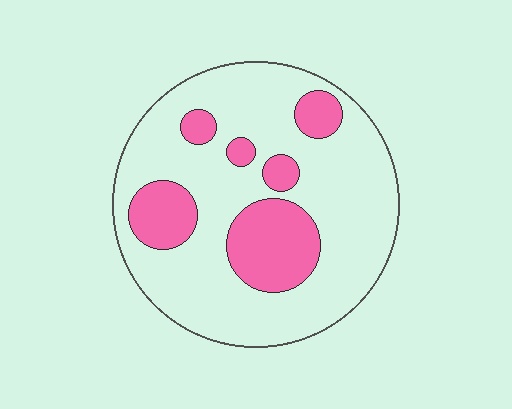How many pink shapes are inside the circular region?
6.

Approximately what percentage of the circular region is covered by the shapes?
Approximately 25%.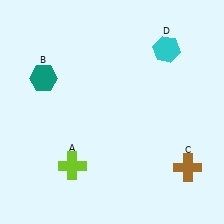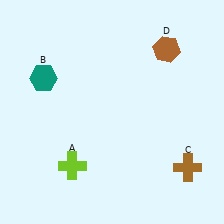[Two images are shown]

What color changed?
The hexagon (D) changed from cyan in Image 1 to brown in Image 2.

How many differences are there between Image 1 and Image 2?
There is 1 difference between the two images.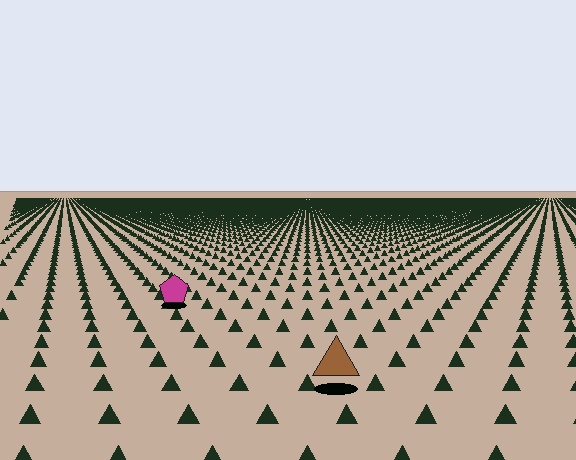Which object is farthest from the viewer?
The magenta pentagon is farthest from the viewer. It appears smaller and the ground texture around it is denser.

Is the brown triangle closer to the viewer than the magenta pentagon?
Yes. The brown triangle is closer — you can tell from the texture gradient: the ground texture is coarser near it.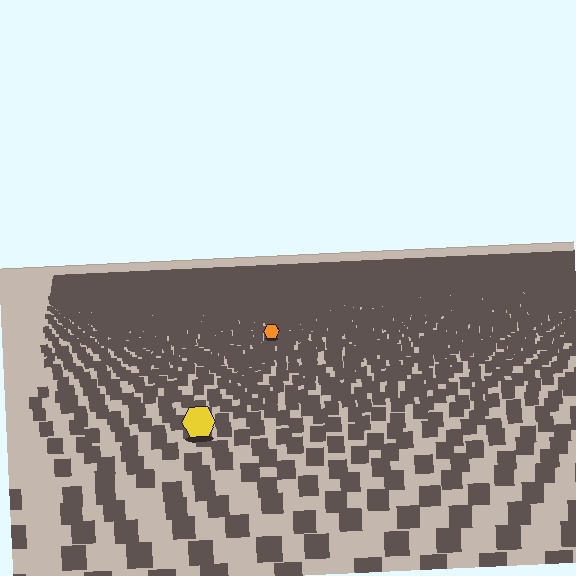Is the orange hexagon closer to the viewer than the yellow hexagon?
No. The yellow hexagon is closer — you can tell from the texture gradient: the ground texture is coarser near it.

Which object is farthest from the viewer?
The orange hexagon is farthest from the viewer. It appears smaller and the ground texture around it is denser.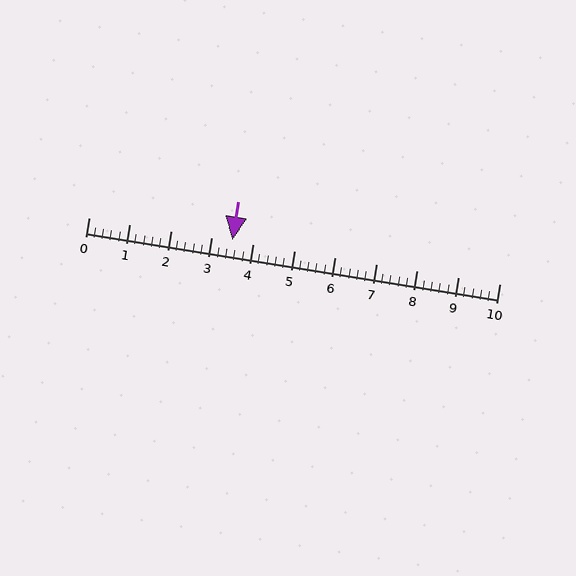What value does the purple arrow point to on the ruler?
The purple arrow points to approximately 3.5.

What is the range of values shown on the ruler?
The ruler shows values from 0 to 10.